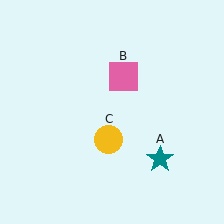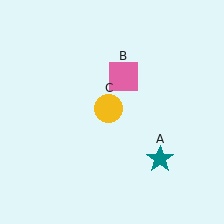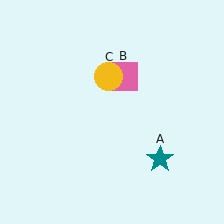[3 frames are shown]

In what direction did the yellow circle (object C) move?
The yellow circle (object C) moved up.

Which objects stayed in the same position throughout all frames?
Teal star (object A) and pink square (object B) remained stationary.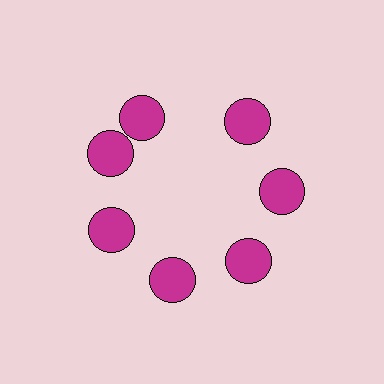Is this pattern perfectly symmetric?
No. The 7 magenta circles are arranged in a ring, but one element near the 12 o'clock position is rotated out of alignment along the ring, breaking the 7-fold rotational symmetry.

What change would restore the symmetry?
The symmetry would be restored by rotating it back into even spacing with its neighbors so that all 7 circles sit at equal angles and equal distance from the center.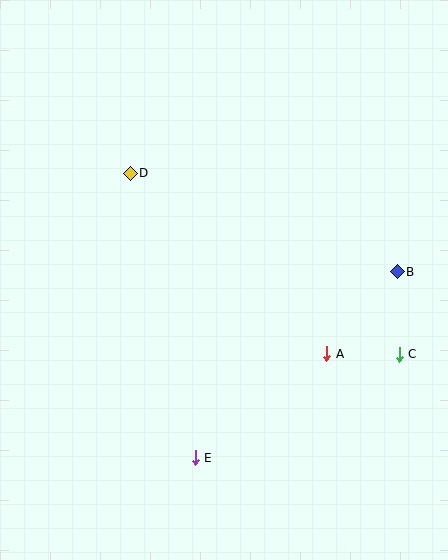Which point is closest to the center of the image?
Point A at (327, 354) is closest to the center.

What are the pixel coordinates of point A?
Point A is at (327, 354).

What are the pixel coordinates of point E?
Point E is at (195, 458).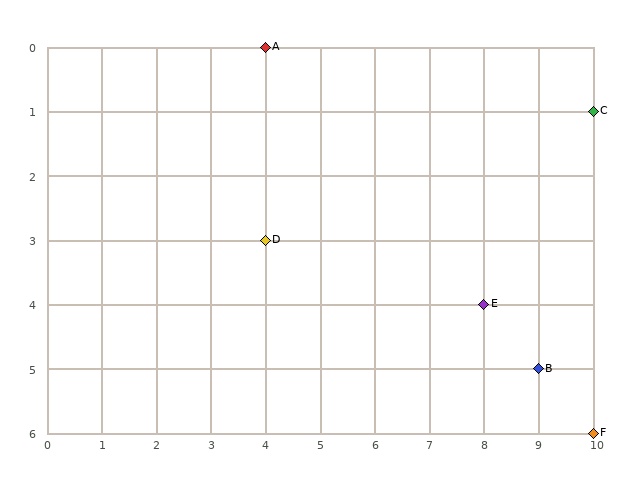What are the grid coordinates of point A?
Point A is at grid coordinates (4, 0).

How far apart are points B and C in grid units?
Points B and C are 1 column and 4 rows apart (about 4.1 grid units diagonally).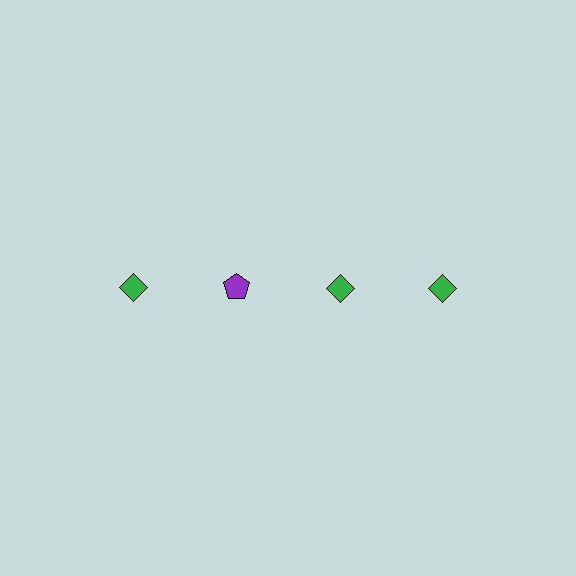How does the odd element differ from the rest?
It differs in both color (purple instead of green) and shape (pentagon instead of diamond).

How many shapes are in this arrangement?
There are 4 shapes arranged in a grid pattern.